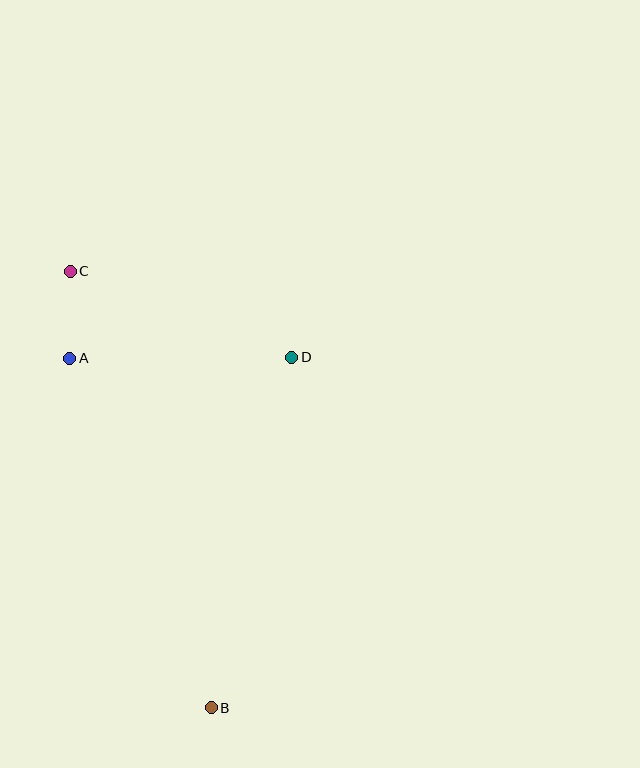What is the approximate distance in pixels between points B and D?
The distance between B and D is approximately 359 pixels.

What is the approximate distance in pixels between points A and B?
The distance between A and B is approximately 377 pixels.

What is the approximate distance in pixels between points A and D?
The distance between A and D is approximately 222 pixels.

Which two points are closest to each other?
Points A and C are closest to each other.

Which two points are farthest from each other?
Points B and C are farthest from each other.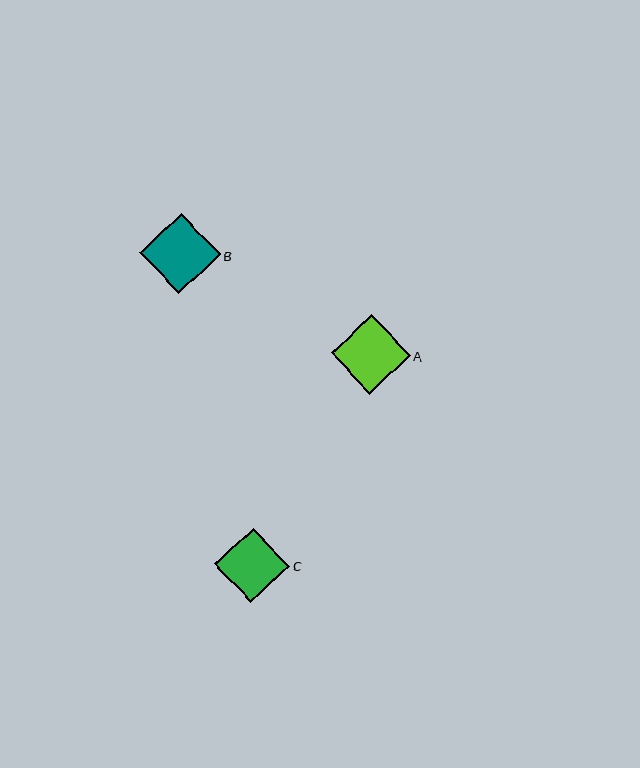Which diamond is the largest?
Diamond B is the largest with a size of approximately 81 pixels.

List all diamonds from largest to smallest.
From largest to smallest: B, A, C.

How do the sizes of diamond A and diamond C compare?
Diamond A and diamond C are approximately the same size.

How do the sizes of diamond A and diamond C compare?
Diamond A and diamond C are approximately the same size.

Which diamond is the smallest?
Diamond C is the smallest with a size of approximately 75 pixels.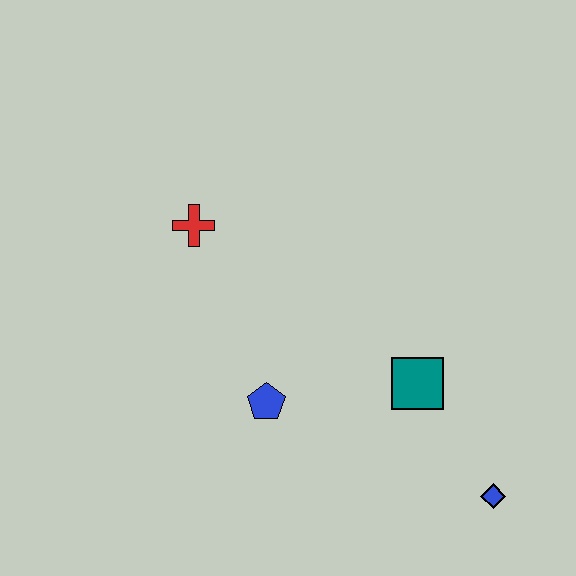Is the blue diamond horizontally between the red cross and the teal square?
No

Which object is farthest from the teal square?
The red cross is farthest from the teal square.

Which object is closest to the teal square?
The blue diamond is closest to the teal square.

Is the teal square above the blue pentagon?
Yes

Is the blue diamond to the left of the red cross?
No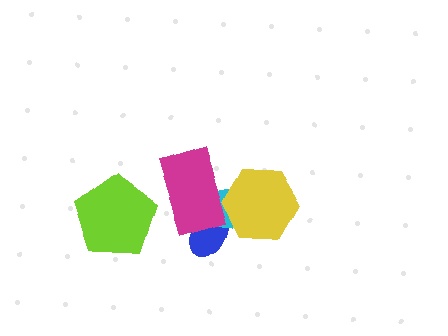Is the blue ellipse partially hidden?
Yes, it is partially covered by another shape.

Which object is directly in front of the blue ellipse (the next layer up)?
The cyan ellipse is directly in front of the blue ellipse.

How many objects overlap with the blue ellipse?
2 objects overlap with the blue ellipse.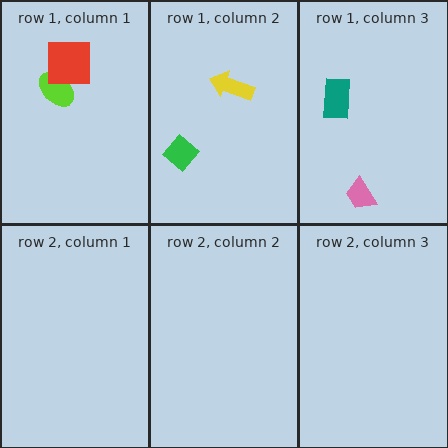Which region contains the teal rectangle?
The row 1, column 3 region.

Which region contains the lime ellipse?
The row 1, column 1 region.